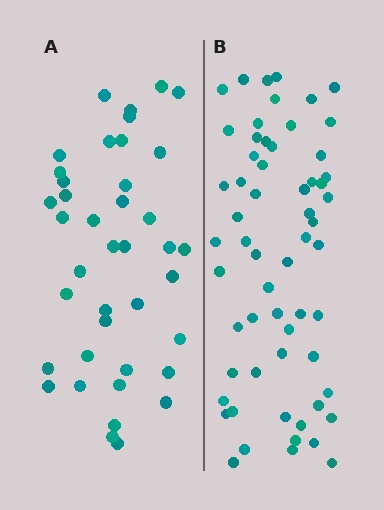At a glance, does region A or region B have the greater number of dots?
Region B (the right region) has more dots.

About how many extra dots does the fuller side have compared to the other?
Region B has approximately 20 more dots than region A.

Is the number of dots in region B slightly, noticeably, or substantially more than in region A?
Region B has substantially more. The ratio is roughly 1.5 to 1.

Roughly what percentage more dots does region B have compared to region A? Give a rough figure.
About 50% more.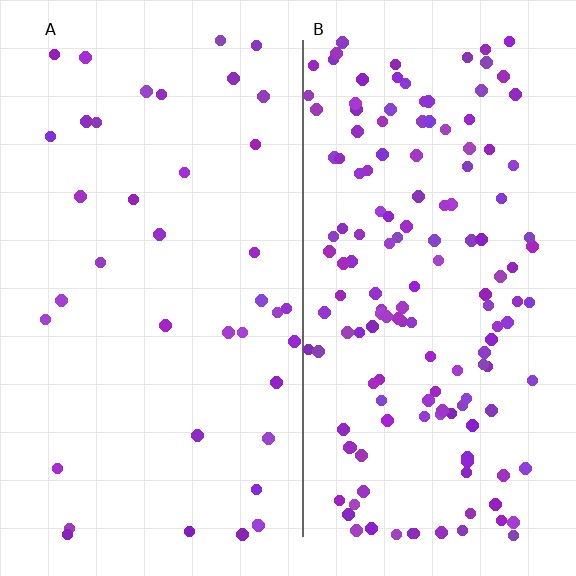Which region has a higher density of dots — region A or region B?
B (the right).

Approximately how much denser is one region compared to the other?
Approximately 3.8× — region B over region A.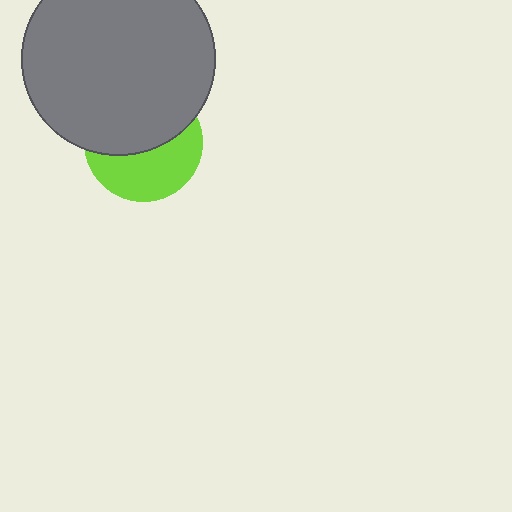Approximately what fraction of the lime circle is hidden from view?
Roughly 54% of the lime circle is hidden behind the gray circle.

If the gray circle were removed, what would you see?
You would see the complete lime circle.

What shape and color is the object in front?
The object in front is a gray circle.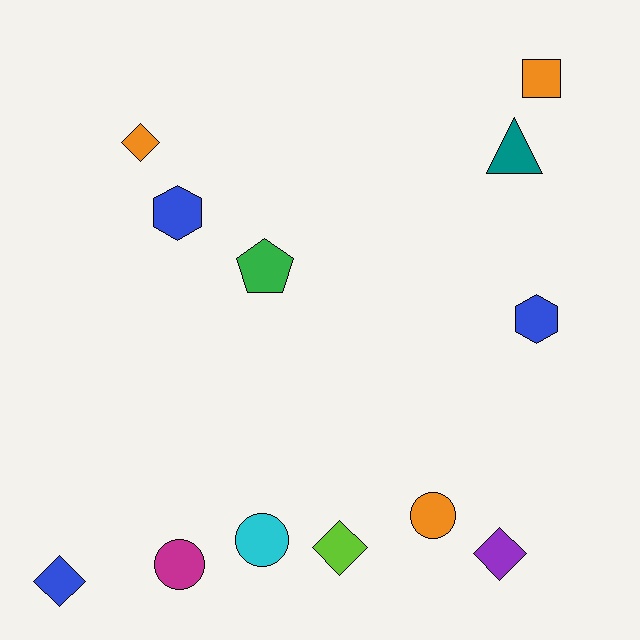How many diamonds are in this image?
There are 4 diamonds.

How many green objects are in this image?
There is 1 green object.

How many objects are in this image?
There are 12 objects.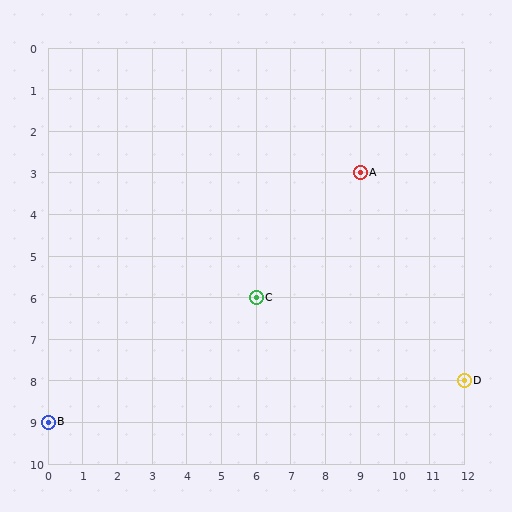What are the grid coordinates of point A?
Point A is at grid coordinates (9, 3).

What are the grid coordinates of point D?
Point D is at grid coordinates (12, 8).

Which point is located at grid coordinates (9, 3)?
Point A is at (9, 3).